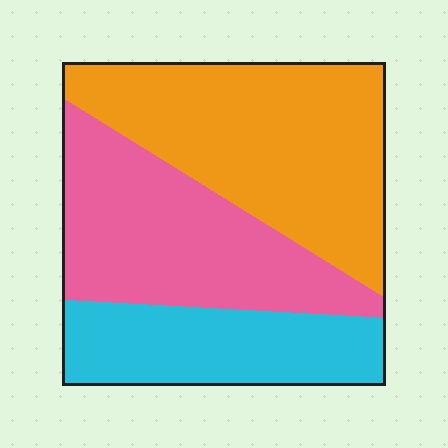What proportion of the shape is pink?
Pink covers around 35% of the shape.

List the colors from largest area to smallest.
From largest to smallest: orange, pink, cyan.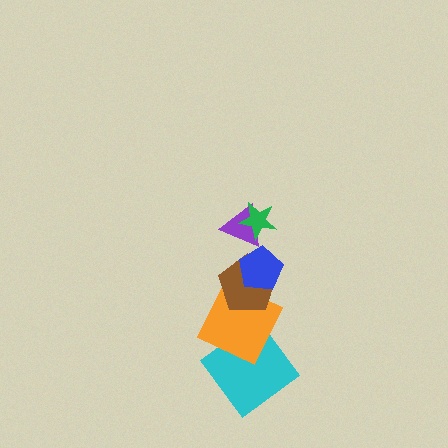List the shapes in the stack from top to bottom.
From top to bottom: the green star, the purple triangle, the blue pentagon, the brown pentagon, the orange square, the cyan diamond.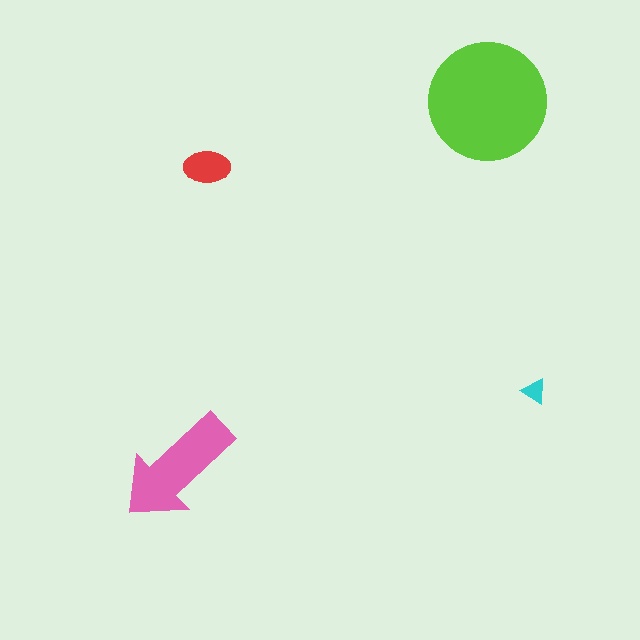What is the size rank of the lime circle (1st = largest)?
1st.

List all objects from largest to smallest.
The lime circle, the pink arrow, the red ellipse, the cyan triangle.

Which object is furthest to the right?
The cyan triangle is rightmost.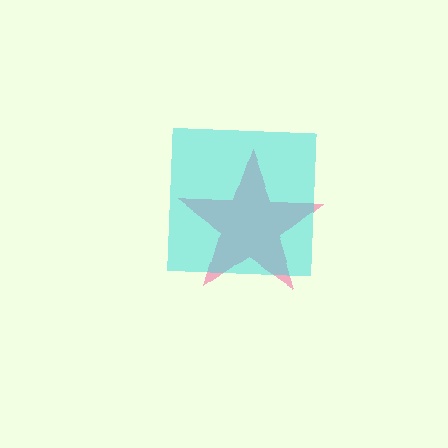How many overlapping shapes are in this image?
There are 2 overlapping shapes in the image.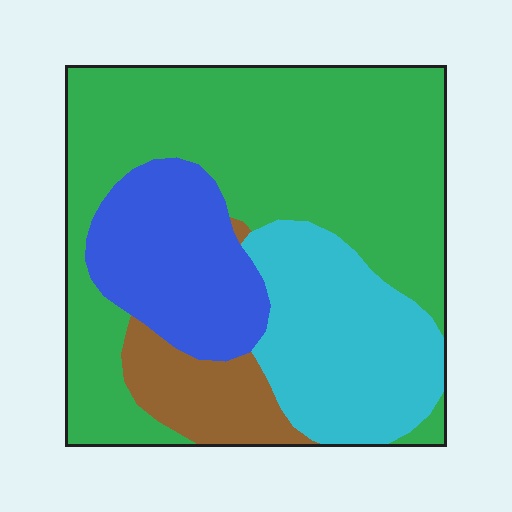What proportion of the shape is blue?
Blue covers about 20% of the shape.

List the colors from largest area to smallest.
From largest to smallest: green, cyan, blue, brown.